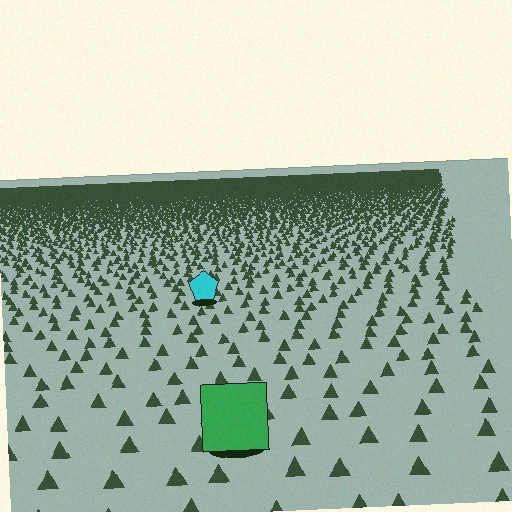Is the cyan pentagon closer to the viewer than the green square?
No. The green square is closer — you can tell from the texture gradient: the ground texture is coarser near it.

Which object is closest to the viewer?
The green square is closest. The texture marks near it are larger and more spread out.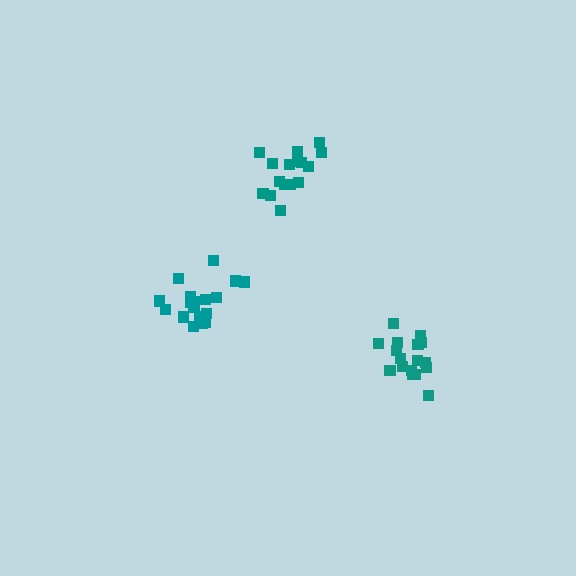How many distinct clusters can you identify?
There are 3 distinct clusters.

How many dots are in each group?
Group 1: 16 dots, Group 2: 18 dots, Group 3: 18 dots (52 total).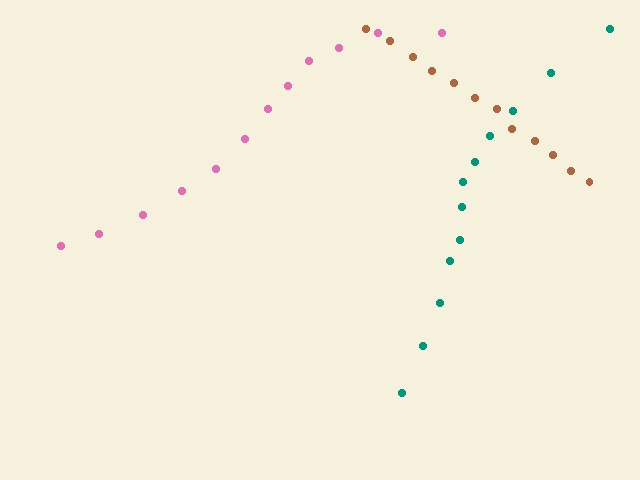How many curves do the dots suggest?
There are 3 distinct paths.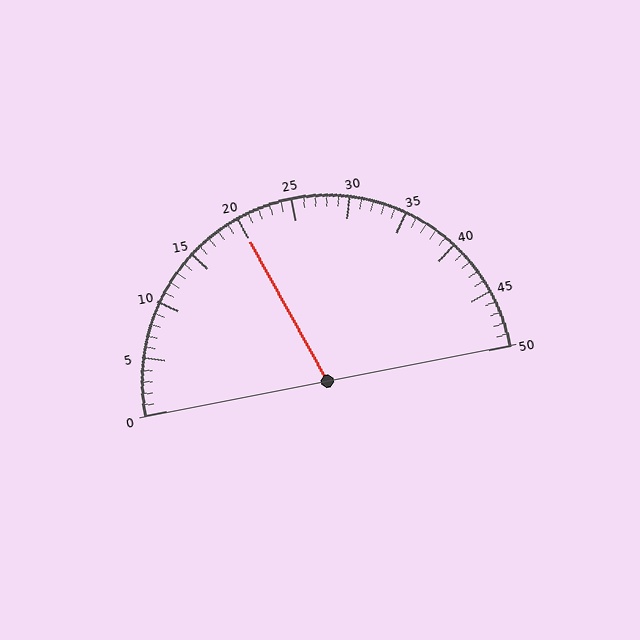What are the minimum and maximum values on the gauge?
The gauge ranges from 0 to 50.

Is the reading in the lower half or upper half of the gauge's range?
The reading is in the lower half of the range (0 to 50).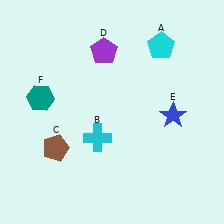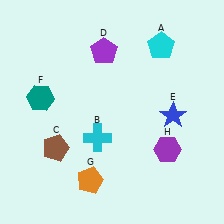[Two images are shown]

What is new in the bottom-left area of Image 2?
An orange pentagon (G) was added in the bottom-left area of Image 2.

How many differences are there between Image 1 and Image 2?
There are 2 differences between the two images.